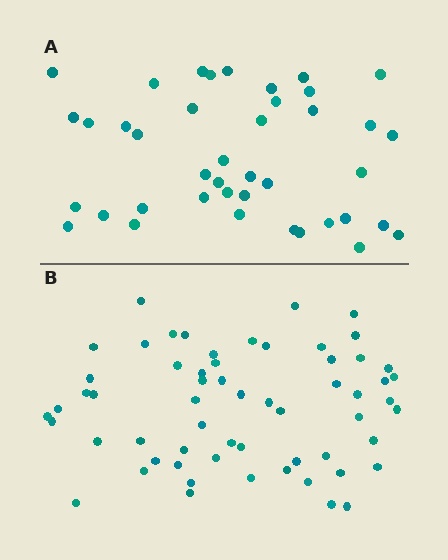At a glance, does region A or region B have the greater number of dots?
Region B (the bottom region) has more dots.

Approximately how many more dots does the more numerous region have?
Region B has approximately 20 more dots than region A.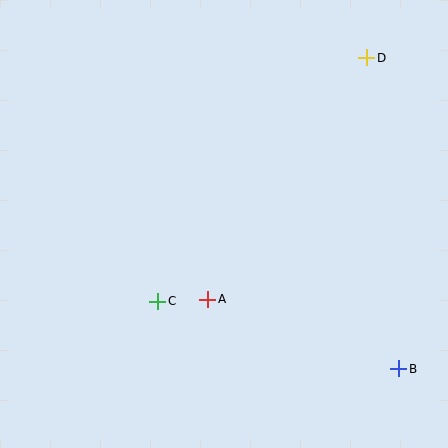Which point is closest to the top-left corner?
Point C is closest to the top-left corner.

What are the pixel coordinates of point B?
Point B is at (399, 369).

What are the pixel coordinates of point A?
Point A is at (208, 299).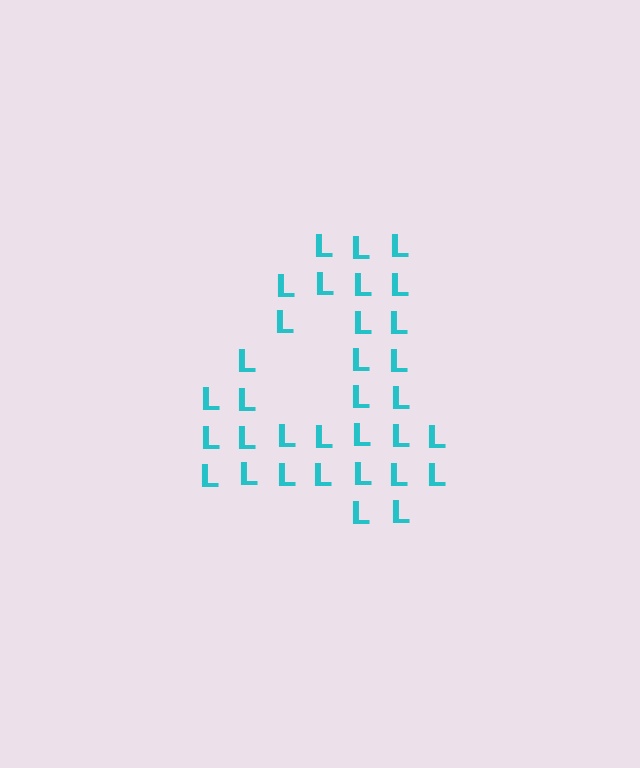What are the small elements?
The small elements are letter L's.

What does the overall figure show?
The overall figure shows the digit 4.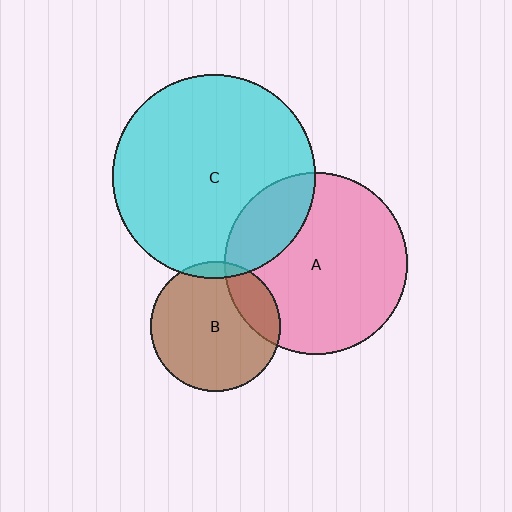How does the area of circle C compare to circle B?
Approximately 2.4 times.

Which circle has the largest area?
Circle C (cyan).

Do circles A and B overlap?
Yes.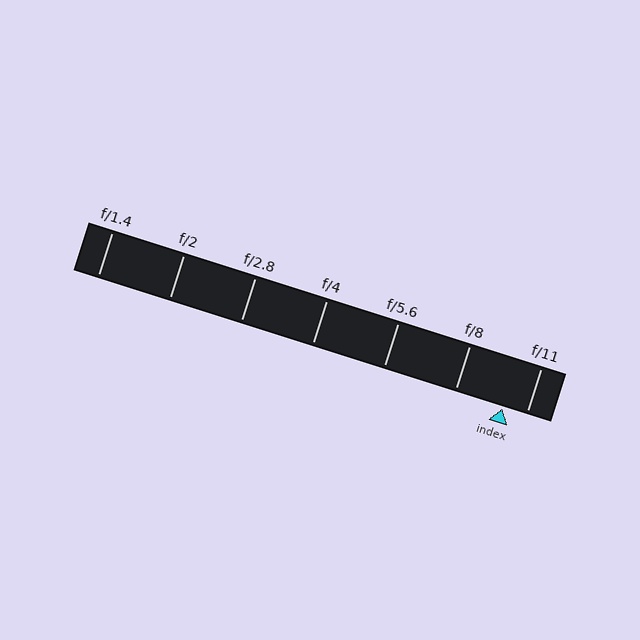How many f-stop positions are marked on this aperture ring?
There are 7 f-stop positions marked.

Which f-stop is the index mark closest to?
The index mark is closest to f/11.